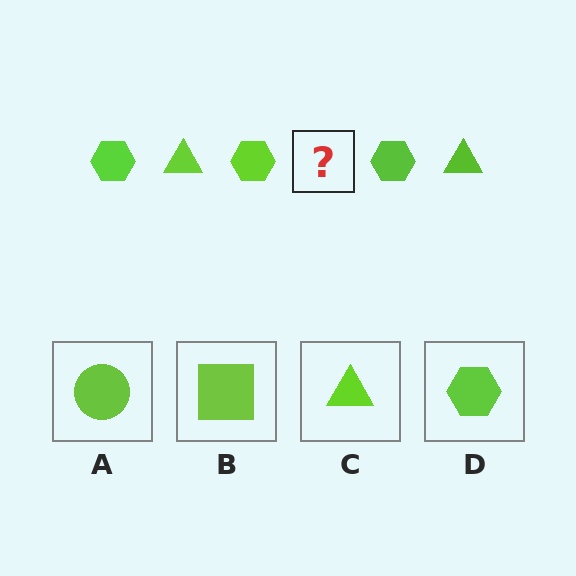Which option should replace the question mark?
Option C.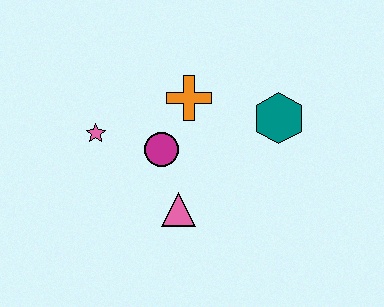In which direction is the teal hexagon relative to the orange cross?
The teal hexagon is to the right of the orange cross.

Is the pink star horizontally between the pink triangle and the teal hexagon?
No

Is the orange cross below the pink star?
No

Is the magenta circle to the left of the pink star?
No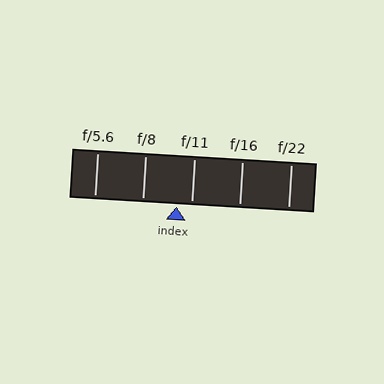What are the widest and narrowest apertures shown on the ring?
The widest aperture shown is f/5.6 and the narrowest is f/22.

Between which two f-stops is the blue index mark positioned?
The index mark is between f/8 and f/11.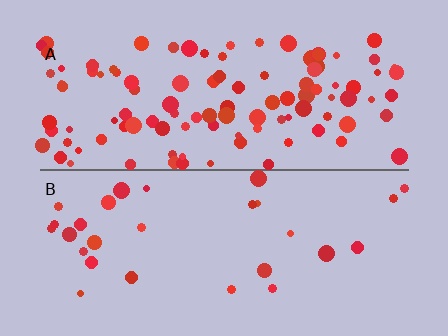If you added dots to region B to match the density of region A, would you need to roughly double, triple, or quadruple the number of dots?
Approximately quadruple.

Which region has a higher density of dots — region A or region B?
A (the top).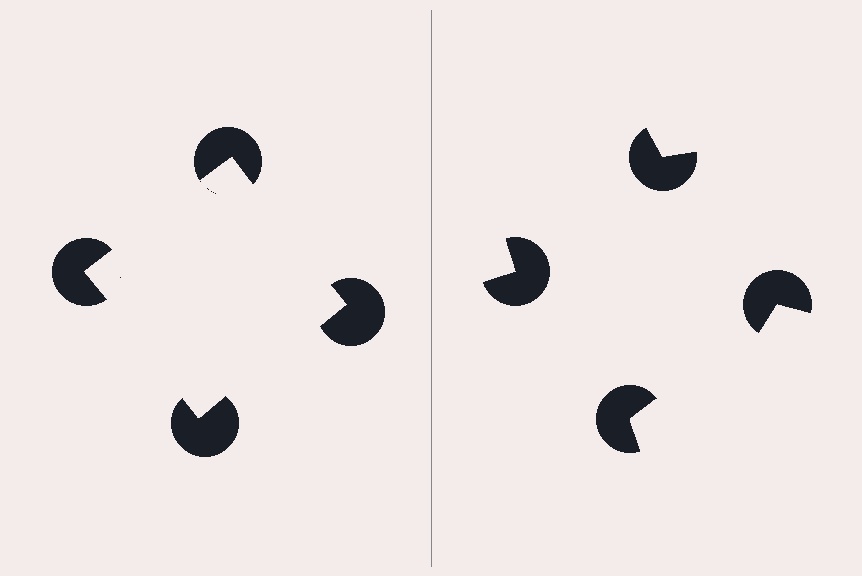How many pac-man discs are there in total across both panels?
8 — 4 on each side.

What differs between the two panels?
The pac-man discs are positioned identically on both sides; only the wedge orientations differ. On the left they align to a square; on the right they are misaligned.